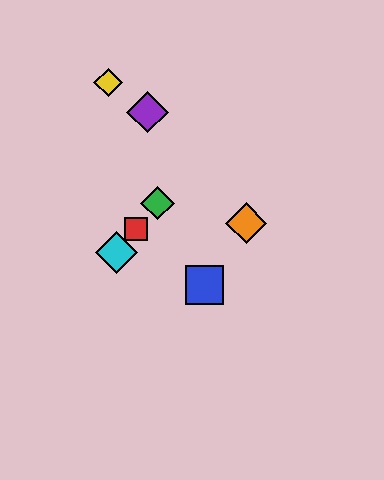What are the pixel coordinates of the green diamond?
The green diamond is at (158, 203).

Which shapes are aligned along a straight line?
The red square, the green diamond, the cyan diamond are aligned along a straight line.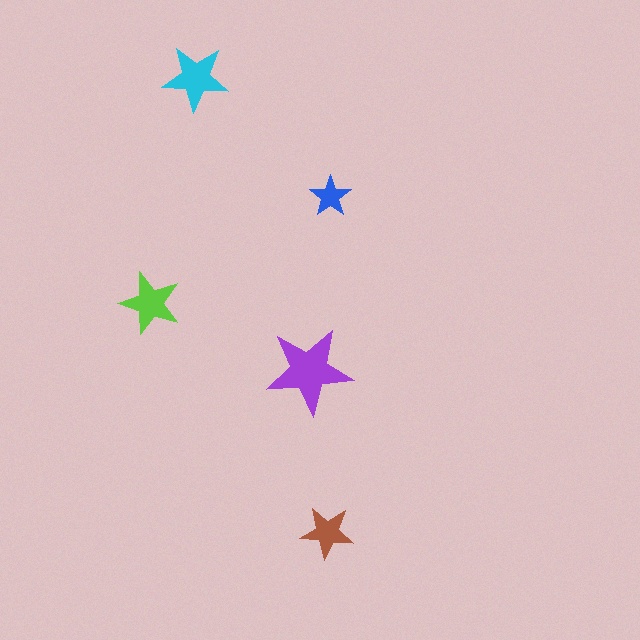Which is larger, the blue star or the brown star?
The brown one.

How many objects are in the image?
There are 5 objects in the image.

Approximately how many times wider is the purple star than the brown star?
About 1.5 times wider.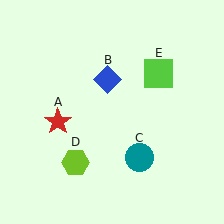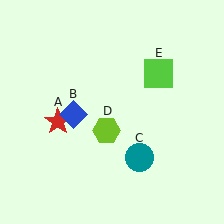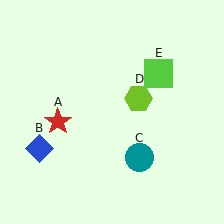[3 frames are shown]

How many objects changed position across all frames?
2 objects changed position: blue diamond (object B), lime hexagon (object D).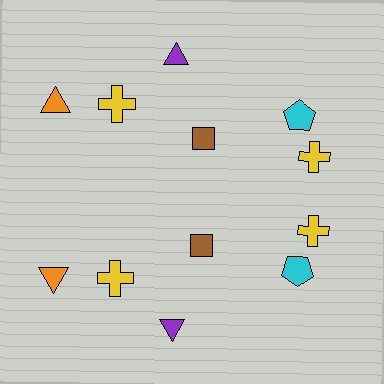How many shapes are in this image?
There are 12 shapes in this image.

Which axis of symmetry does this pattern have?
The pattern has a horizontal axis of symmetry running through the center of the image.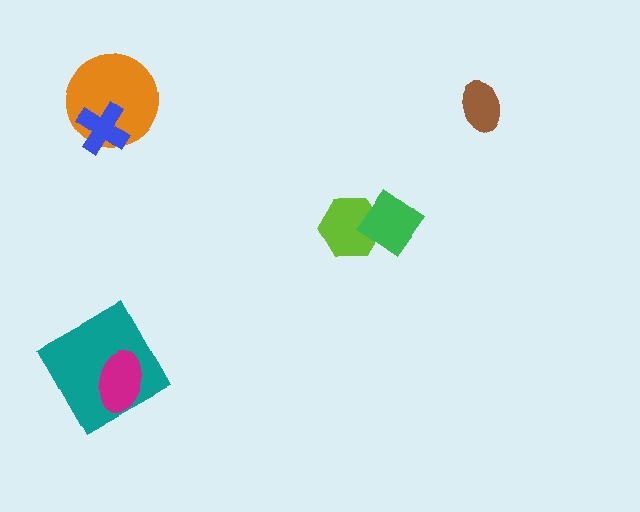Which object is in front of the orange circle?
The blue cross is in front of the orange circle.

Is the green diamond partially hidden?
No, no other shape covers it.